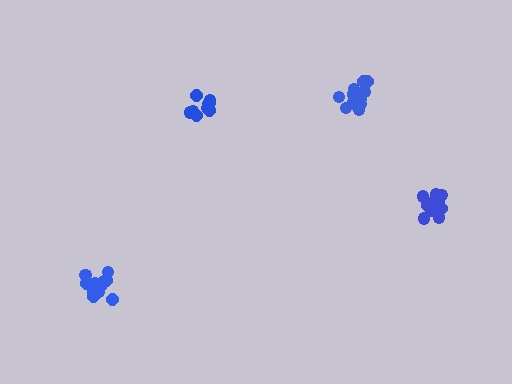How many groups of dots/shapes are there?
There are 4 groups.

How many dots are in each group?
Group 1: 9 dots, Group 2: 12 dots, Group 3: 13 dots, Group 4: 13 dots (47 total).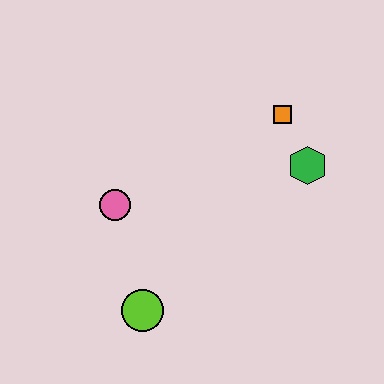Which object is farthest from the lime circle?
The orange square is farthest from the lime circle.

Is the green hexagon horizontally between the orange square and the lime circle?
No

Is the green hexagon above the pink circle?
Yes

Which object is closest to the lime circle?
The pink circle is closest to the lime circle.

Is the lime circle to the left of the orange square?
Yes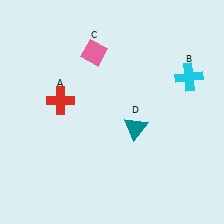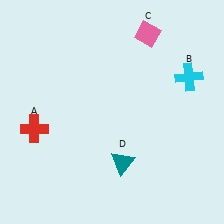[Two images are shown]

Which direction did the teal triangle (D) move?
The teal triangle (D) moved down.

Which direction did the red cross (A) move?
The red cross (A) moved down.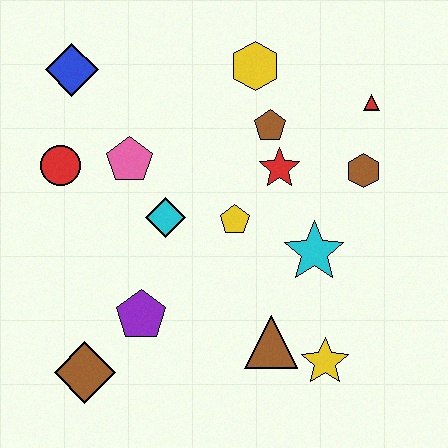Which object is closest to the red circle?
The pink pentagon is closest to the red circle.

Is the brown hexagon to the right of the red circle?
Yes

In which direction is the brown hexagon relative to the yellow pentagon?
The brown hexagon is to the right of the yellow pentagon.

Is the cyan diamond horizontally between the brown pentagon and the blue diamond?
Yes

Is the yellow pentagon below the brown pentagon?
Yes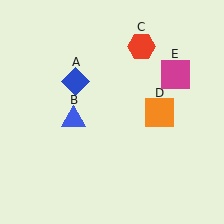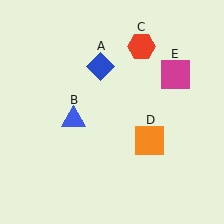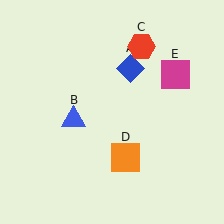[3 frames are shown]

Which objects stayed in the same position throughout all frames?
Blue triangle (object B) and red hexagon (object C) and magenta square (object E) remained stationary.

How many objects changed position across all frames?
2 objects changed position: blue diamond (object A), orange square (object D).